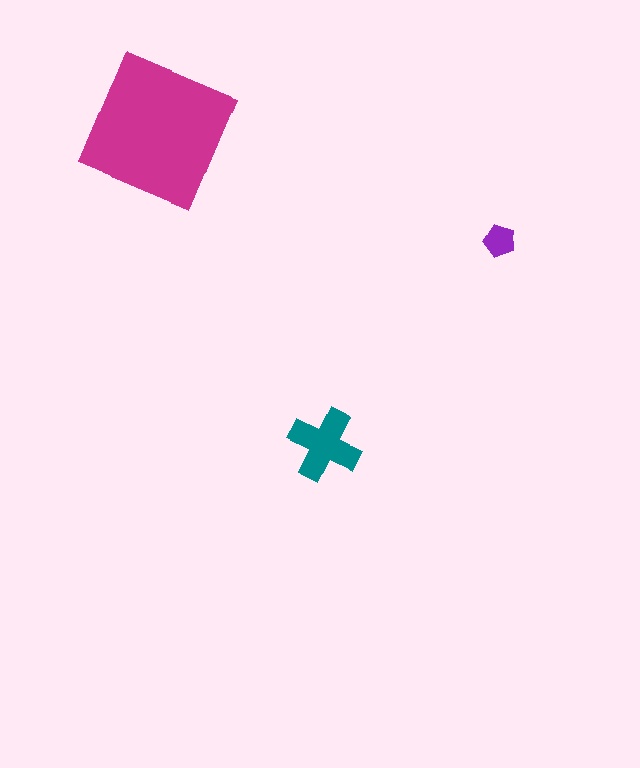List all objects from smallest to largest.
The purple pentagon, the teal cross, the magenta square.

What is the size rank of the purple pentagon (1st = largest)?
3rd.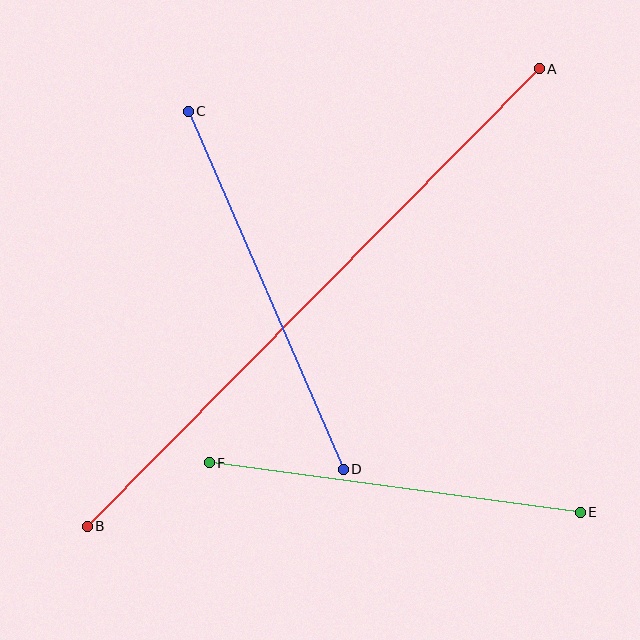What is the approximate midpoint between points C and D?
The midpoint is at approximately (266, 290) pixels.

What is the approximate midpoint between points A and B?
The midpoint is at approximately (313, 297) pixels.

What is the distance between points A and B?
The distance is approximately 643 pixels.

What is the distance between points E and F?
The distance is approximately 374 pixels.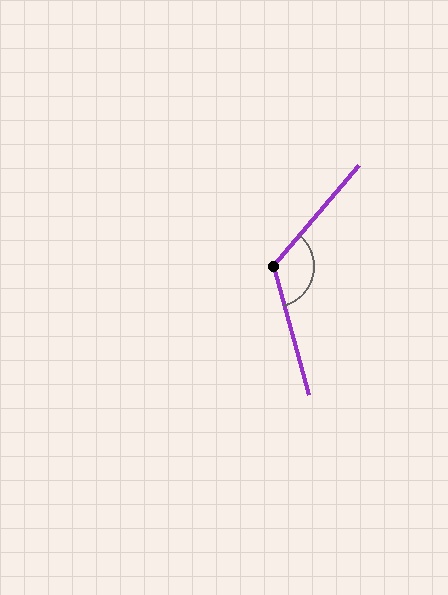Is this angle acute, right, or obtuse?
It is obtuse.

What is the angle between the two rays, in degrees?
Approximately 124 degrees.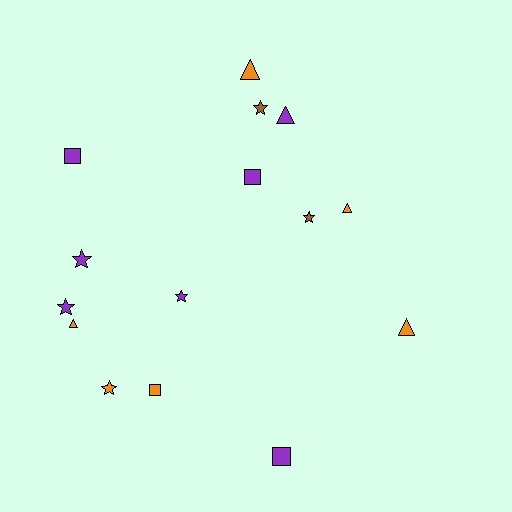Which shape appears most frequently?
Star, with 6 objects.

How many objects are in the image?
There are 15 objects.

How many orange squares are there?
There is 1 orange square.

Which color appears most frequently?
Purple, with 7 objects.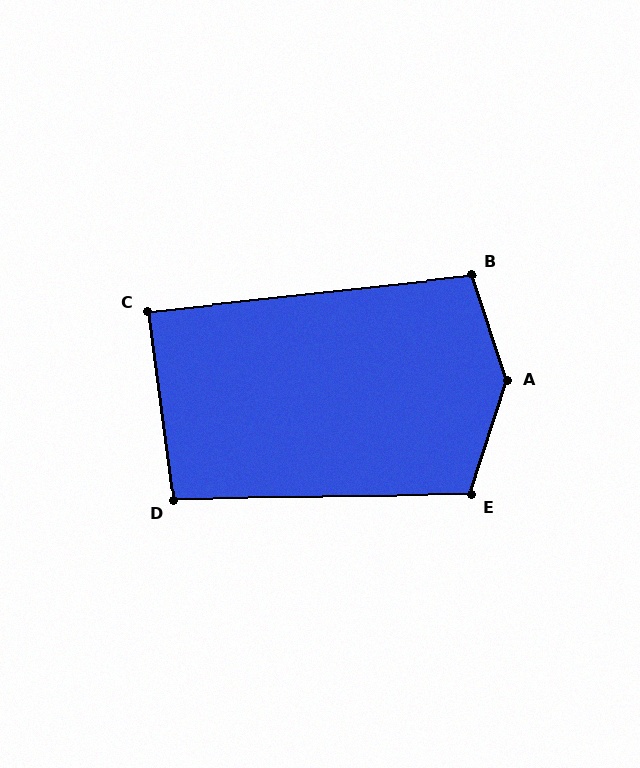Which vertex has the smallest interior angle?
C, at approximately 89 degrees.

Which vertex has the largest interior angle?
A, at approximately 144 degrees.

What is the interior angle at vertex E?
Approximately 109 degrees (obtuse).